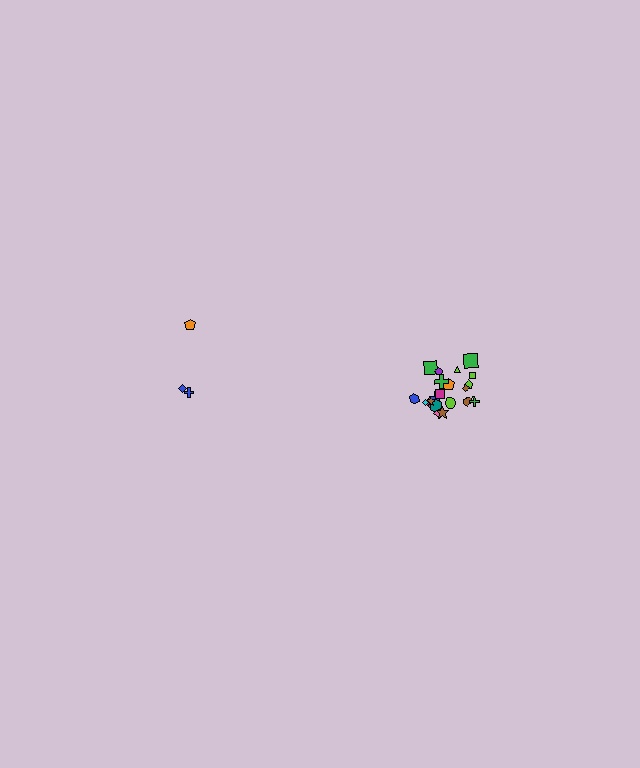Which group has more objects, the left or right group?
The right group.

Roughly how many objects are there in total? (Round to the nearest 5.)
Roughly 25 objects in total.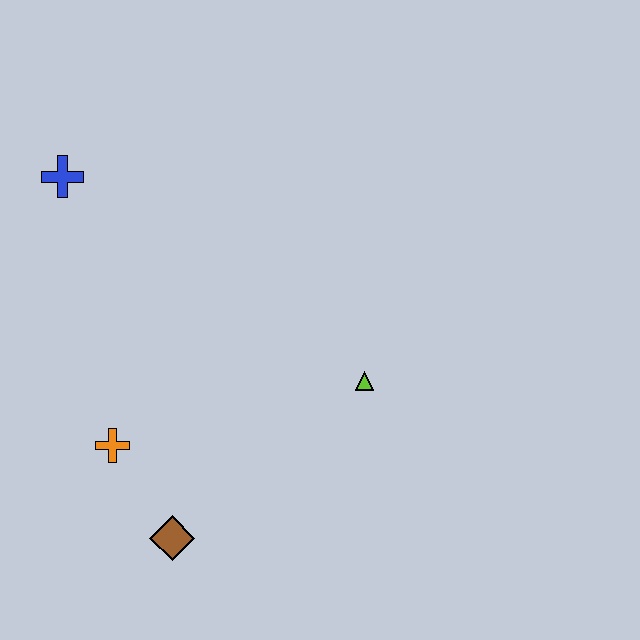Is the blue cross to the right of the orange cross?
No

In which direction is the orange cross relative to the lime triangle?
The orange cross is to the left of the lime triangle.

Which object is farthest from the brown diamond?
The blue cross is farthest from the brown diamond.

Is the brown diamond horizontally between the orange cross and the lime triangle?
Yes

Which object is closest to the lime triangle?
The brown diamond is closest to the lime triangle.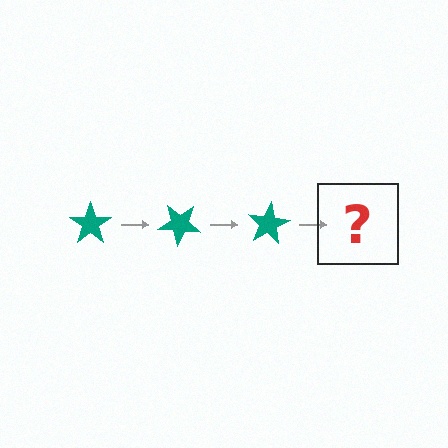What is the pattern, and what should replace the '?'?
The pattern is that the star rotates 40 degrees each step. The '?' should be a teal star rotated 120 degrees.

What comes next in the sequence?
The next element should be a teal star rotated 120 degrees.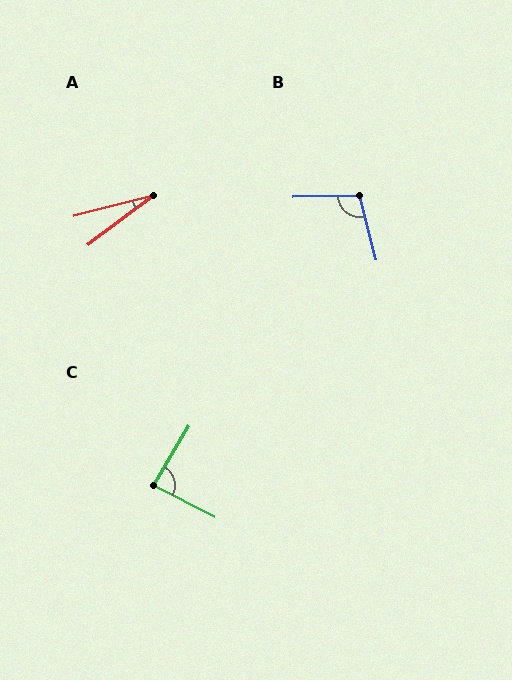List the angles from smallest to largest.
A (23°), C (86°), B (103°).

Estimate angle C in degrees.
Approximately 86 degrees.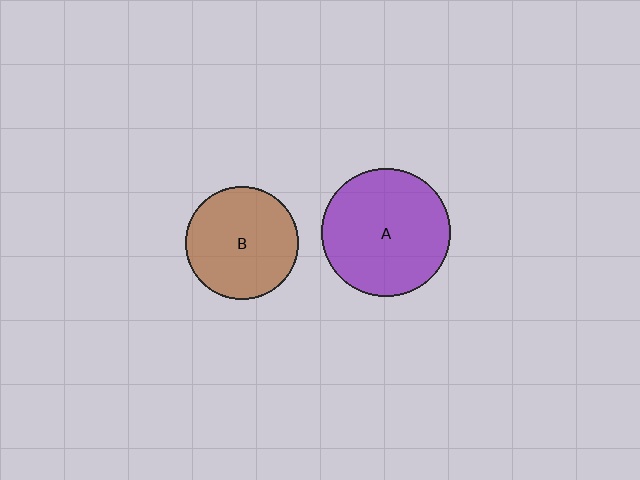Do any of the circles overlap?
No, none of the circles overlap.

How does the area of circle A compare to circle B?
Approximately 1.3 times.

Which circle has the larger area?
Circle A (purple).